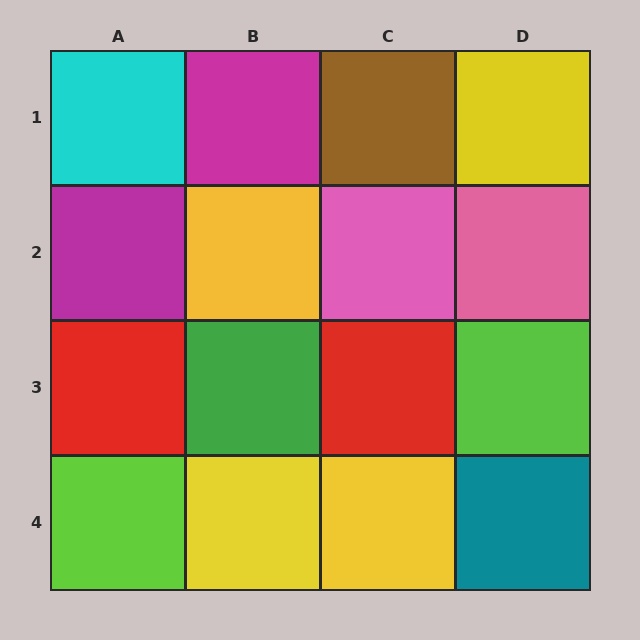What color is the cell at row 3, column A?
Red.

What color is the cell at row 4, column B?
Yellow.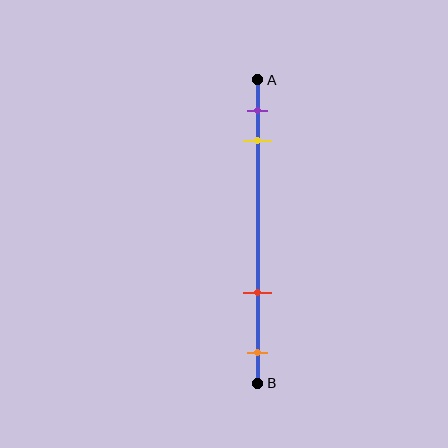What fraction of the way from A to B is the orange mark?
The orange mark is approximately 90% (0.9) of the way from A to B.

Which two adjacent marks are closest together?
The purple and yellow marks are the closest adjacent pair.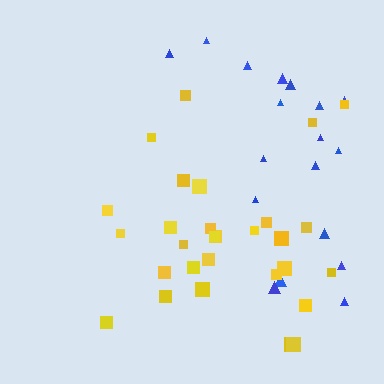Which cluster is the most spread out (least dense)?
Blue.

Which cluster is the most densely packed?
Yellow.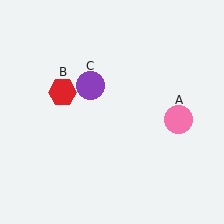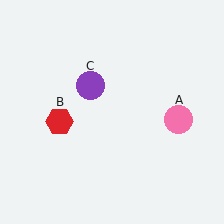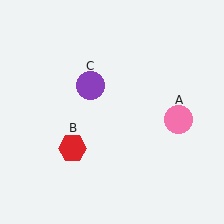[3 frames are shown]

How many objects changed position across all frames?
1 object changed position: red hexagon (object B).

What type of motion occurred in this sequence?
The red hexagon (object B) rotated counterclockwise around the center of the scene.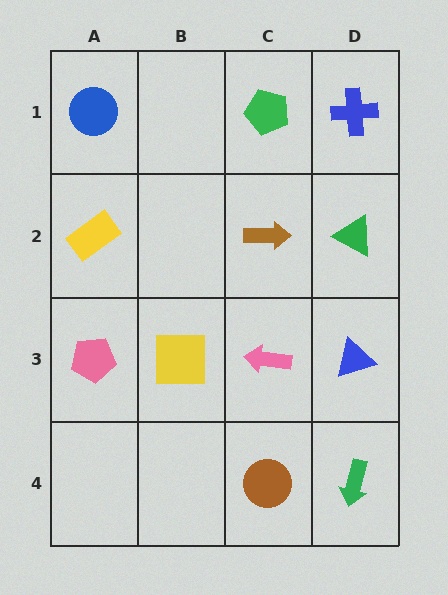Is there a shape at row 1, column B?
No, that cell is empty.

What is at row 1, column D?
A blue cross.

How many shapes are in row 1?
3 shapes.